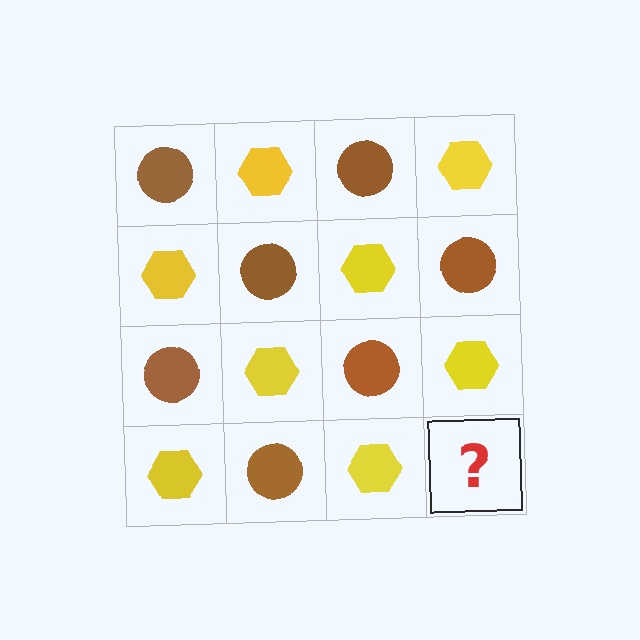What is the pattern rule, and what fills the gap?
The rule is that it alternates brown circle and yellow hexagon in a checkerboard pattern. The gap should be filled with a brown circle.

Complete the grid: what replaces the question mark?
The question mark should be replaced with a brown circle.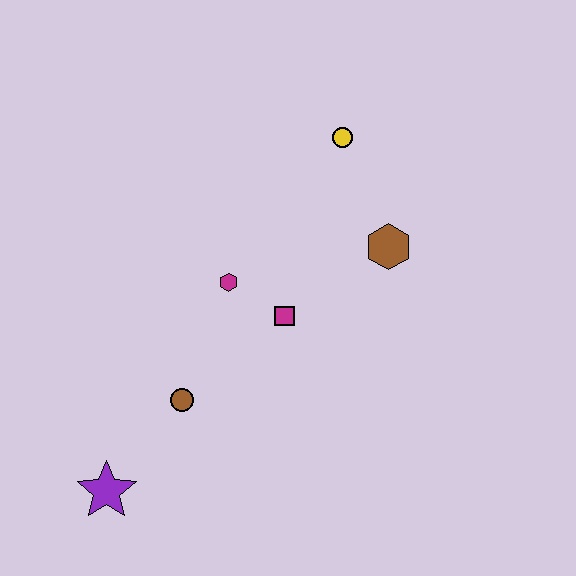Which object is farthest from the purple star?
The yellow circle is farthest from the purple star.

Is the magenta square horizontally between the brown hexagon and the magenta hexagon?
Yes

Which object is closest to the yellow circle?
The brown hexagon is closest to the yellow circle.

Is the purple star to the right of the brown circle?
No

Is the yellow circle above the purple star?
Yes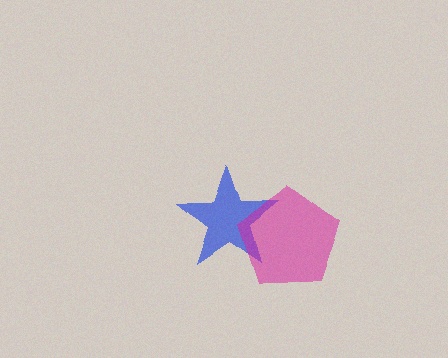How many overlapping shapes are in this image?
There are 2 overlapping shapes in the image.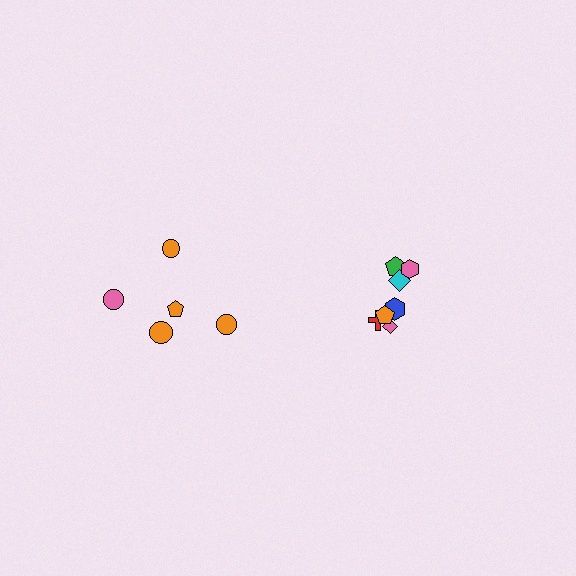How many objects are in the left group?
There are 5 objects.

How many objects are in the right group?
There are 7 objects.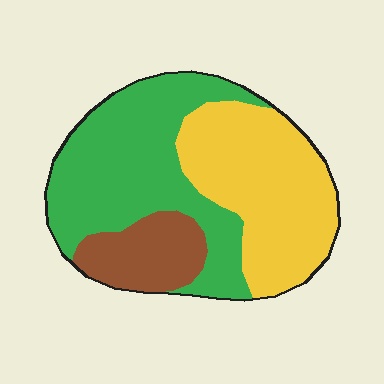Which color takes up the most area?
Green, at roughly 45%.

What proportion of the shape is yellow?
Yellow takes up about two fifths (2/5) of the shape.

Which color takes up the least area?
Brown, at roughly 15%.